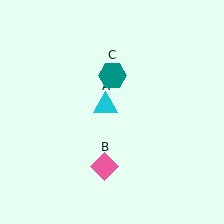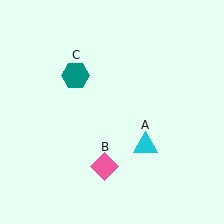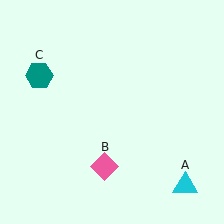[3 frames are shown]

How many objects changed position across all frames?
2 objects changed position: cyan triangle (object A), teal hexagon (object C).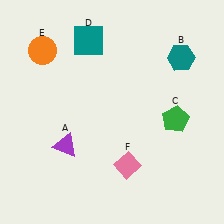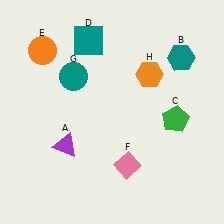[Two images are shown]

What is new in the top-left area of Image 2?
A teal circle (G) was added in the top-left area of Image 2.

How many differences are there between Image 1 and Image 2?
There are 2 differences between the two images.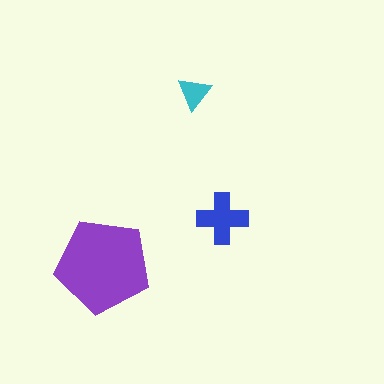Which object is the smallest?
The cyan triangle.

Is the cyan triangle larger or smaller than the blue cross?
Smaller.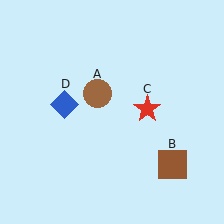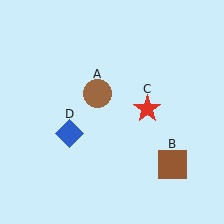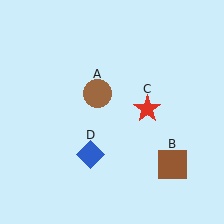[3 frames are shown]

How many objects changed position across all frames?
1 object changed position: blue diamond (object D).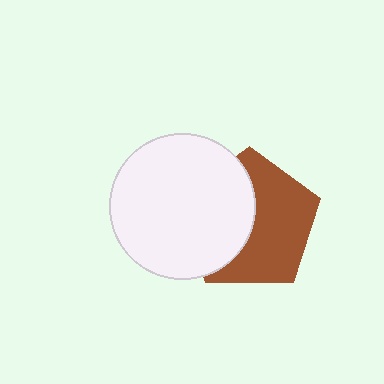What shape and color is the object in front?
The object in front is a white circle.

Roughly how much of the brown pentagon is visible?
About half of it is visible (roughly 56%).